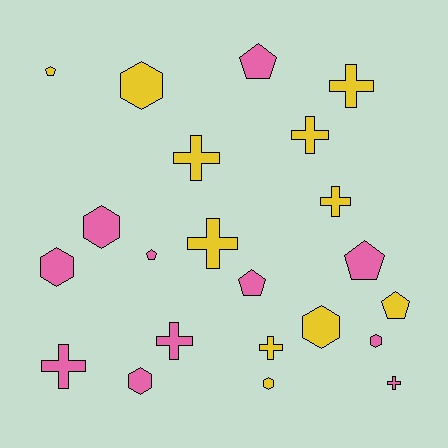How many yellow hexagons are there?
There are 3 yellow hexagons.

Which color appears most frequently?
Pink, with 11 objects.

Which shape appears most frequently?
Cross, with 9 objects.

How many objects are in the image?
There are 22 objects.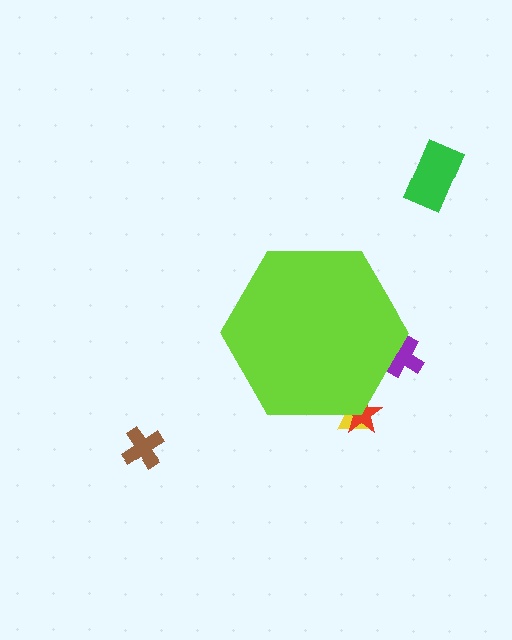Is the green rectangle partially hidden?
No, the green rectangle is fully visible.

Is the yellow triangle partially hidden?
Yes, the yellow triangle is partially hidden behind the lime hexagon.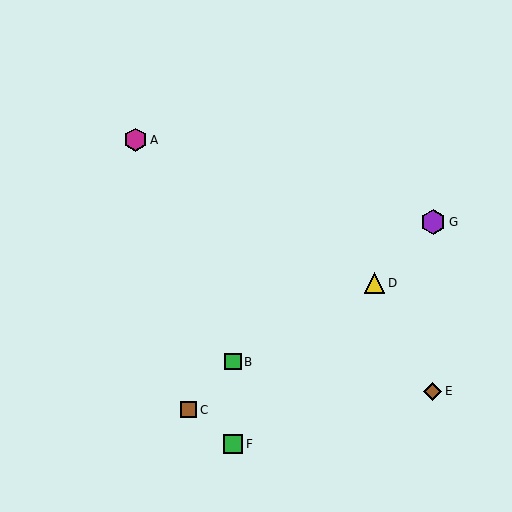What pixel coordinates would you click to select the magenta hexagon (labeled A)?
Click at (136, 140) to select the magenta hexagon A.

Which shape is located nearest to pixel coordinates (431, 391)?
The brown diamond (labeled E) at (433, 391) is nearest to that location.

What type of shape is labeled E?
Shape E is a brown diamond.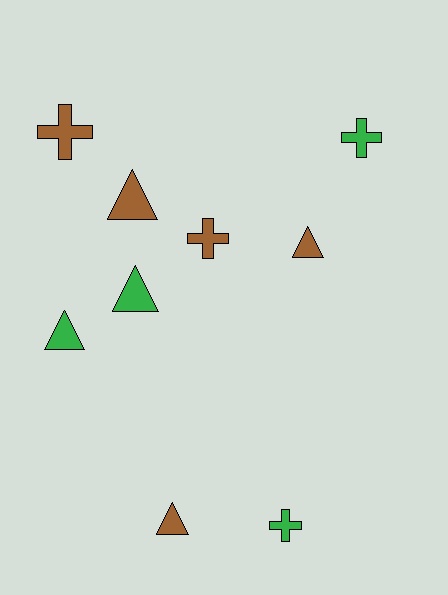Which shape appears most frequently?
Triangle, with 5 objects.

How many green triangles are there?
There are 2 green triangles.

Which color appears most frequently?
Brown, with 5 objects.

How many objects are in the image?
There are 9 objects.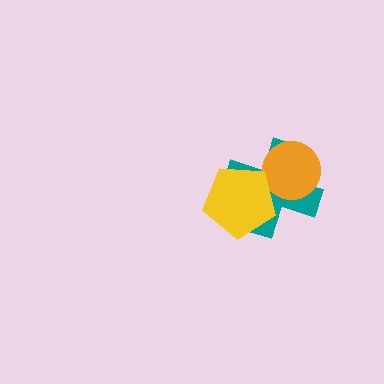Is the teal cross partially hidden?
Yes, it is partially covered by another shape.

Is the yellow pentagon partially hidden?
No, no other shape covers it.